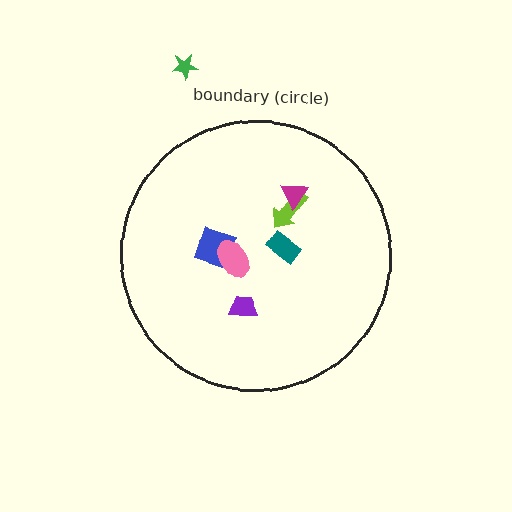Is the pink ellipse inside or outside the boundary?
Inside.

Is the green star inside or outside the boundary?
Outside.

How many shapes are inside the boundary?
6 inside, 1 outside.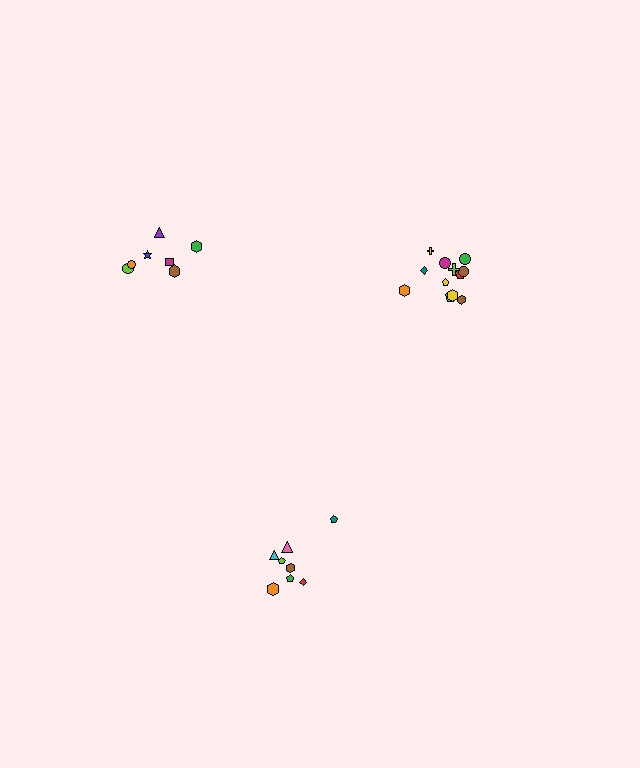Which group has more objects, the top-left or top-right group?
The top-right group.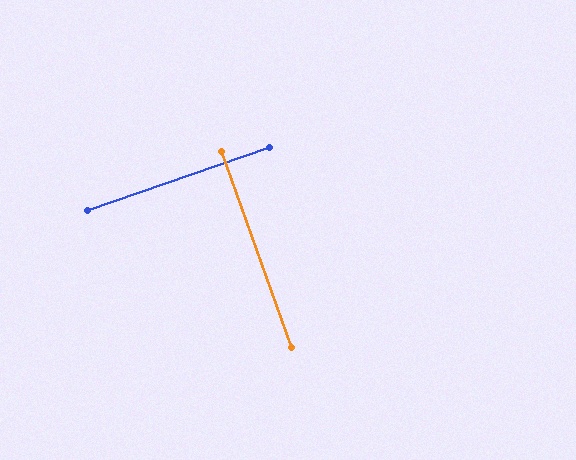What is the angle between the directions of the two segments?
Approximately 89 degrees.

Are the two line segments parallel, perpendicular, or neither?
Perpendicular — they meet at approximately 89°.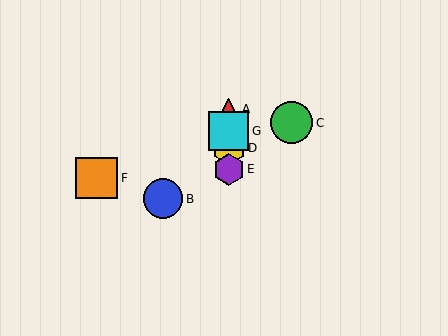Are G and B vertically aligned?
No, G is at x≈229 and B is at x≈163.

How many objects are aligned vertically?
4 objects (A, D, E, G) are aligned vertically.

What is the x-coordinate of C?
Object C is at x≈292.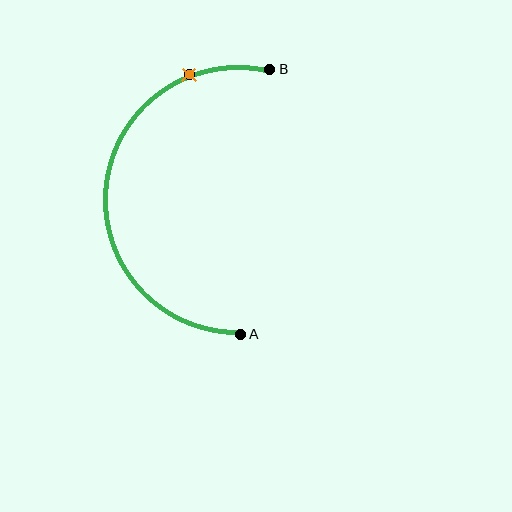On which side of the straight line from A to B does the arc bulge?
The arc bulges to the left of the straight line connecting A and B.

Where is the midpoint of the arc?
The arc midpoint is the point on the curve farthest from the straight line joining A and B. It sits to the left of that line.